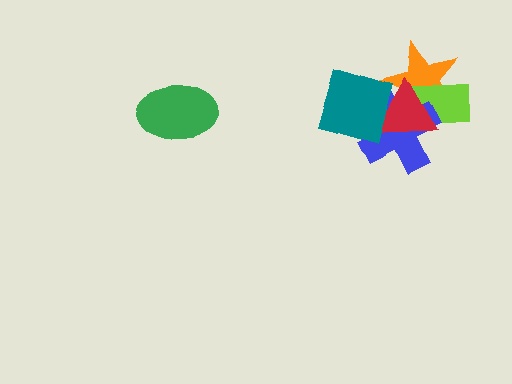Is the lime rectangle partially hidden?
Yes, it is partially covered by another shape.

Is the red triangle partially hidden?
Yes, it is partially covered by another shape.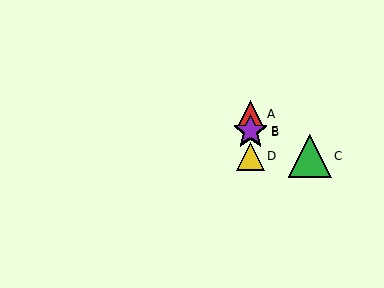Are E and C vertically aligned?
No, E is at x≈250 and C is at x≈310.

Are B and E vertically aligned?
Yes, both are at x≈250.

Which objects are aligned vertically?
Objects A, B, D, E are aligned vertically.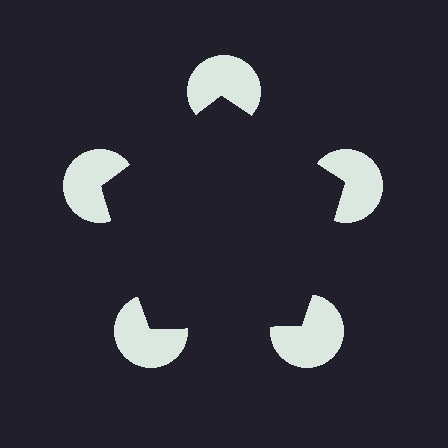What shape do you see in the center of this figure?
An illusory pentagon — its edges are inferred from the aligned wedge cuts in the pac-man discs, not physically drawn.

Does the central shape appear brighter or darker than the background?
It typically appears slightly darker than the background, even though no actual brightness change is drawn.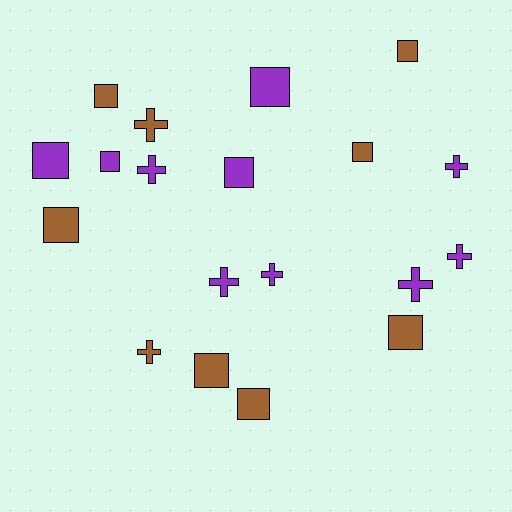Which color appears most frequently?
Purple, with 10 objects.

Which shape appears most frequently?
Square, with 11 objects.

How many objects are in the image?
There are 19 objects.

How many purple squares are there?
There are 4 purple squares.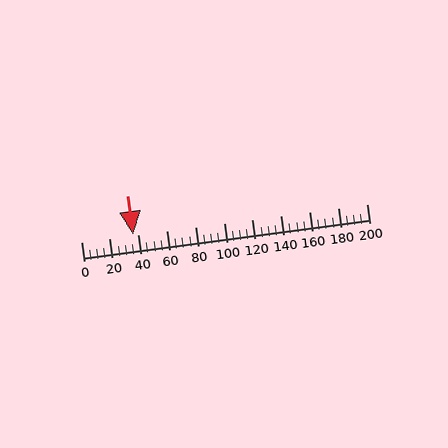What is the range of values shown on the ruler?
The ruler shows values from 0 to 200.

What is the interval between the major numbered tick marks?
The major tick marks are spaced 20 units apart.